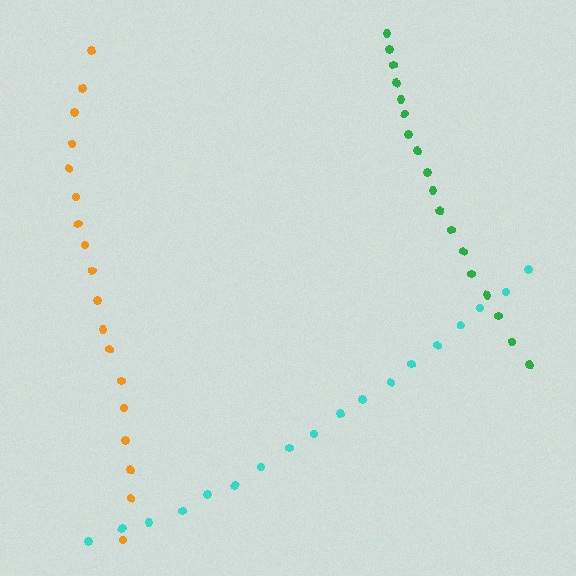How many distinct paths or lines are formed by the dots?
There are 3 distinct paths.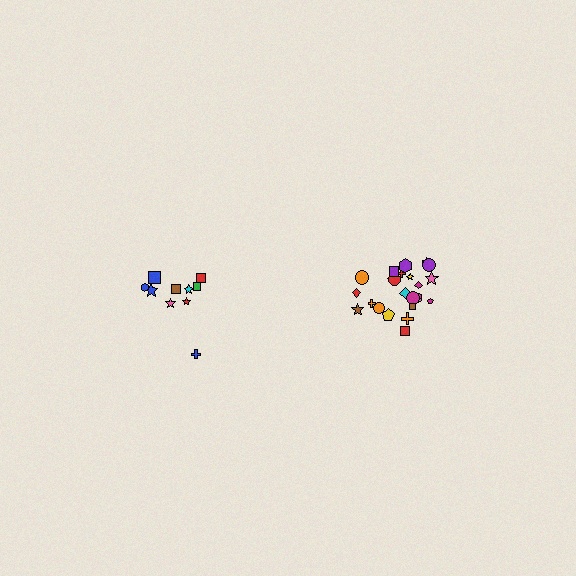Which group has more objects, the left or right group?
The right group.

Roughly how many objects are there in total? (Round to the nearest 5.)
Roughly 35 objects in total.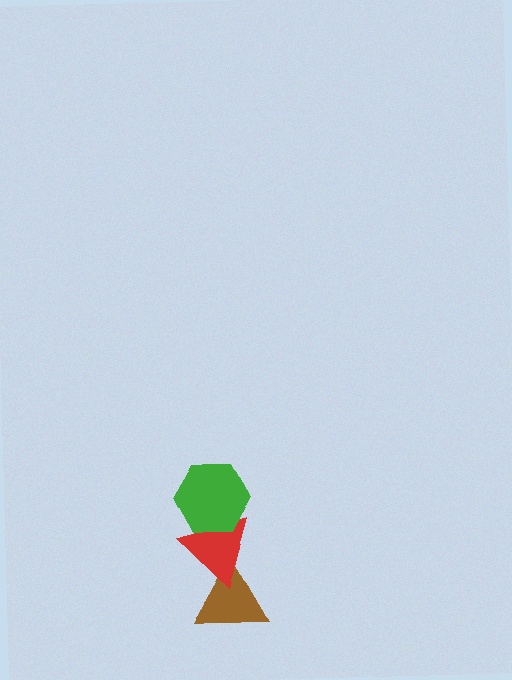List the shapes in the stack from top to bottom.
From top to bottom: the green hexagon, the red triangle, the brown triangle.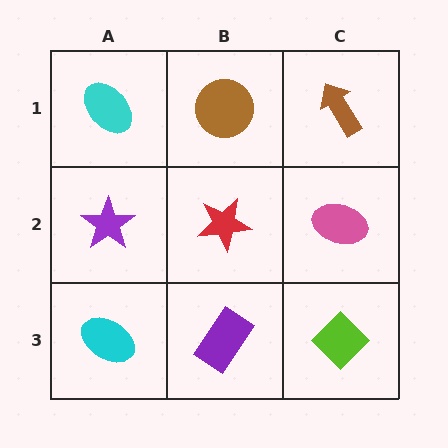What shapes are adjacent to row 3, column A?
A purple star (row 2, column A), a purple rectangle (row 3, column B).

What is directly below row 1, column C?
A pink ellipse.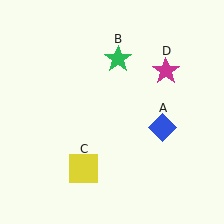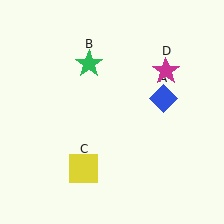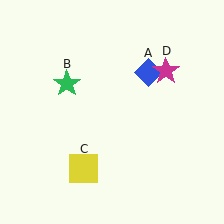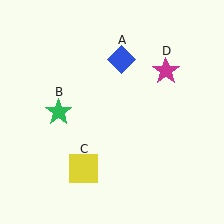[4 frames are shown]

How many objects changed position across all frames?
2 objects changed position: blue diamond (object A), green star (object B).